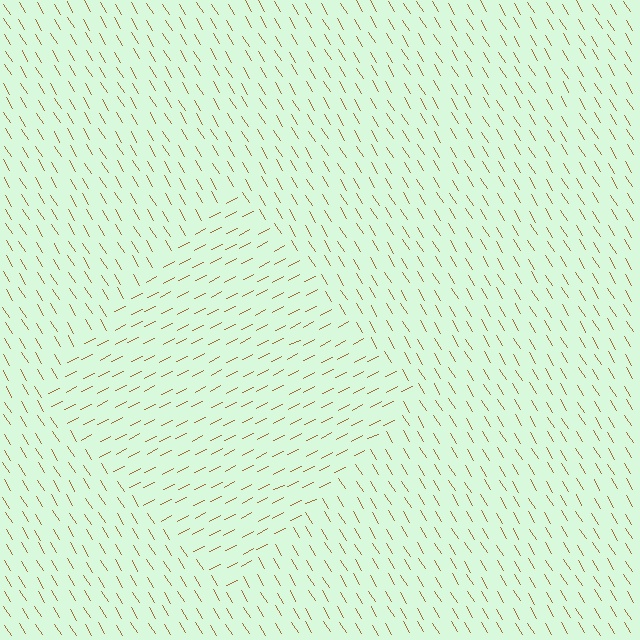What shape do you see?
I see a diamond.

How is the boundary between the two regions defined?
The boundary is defined purely by a change in line orientation (approximately 85 degrees difference). All lines are the same color and thickness.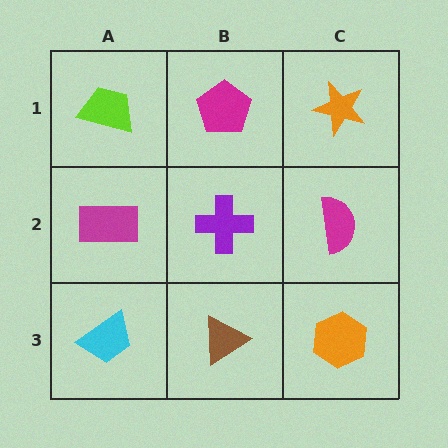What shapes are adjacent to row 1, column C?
A magenta semicircle (row 2, column C), a magenta pentagon (row 1, column B).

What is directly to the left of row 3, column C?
A brown triangle.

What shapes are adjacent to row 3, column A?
A magenta rectangle (row 2, column A), a brown triangle (row 3, column B).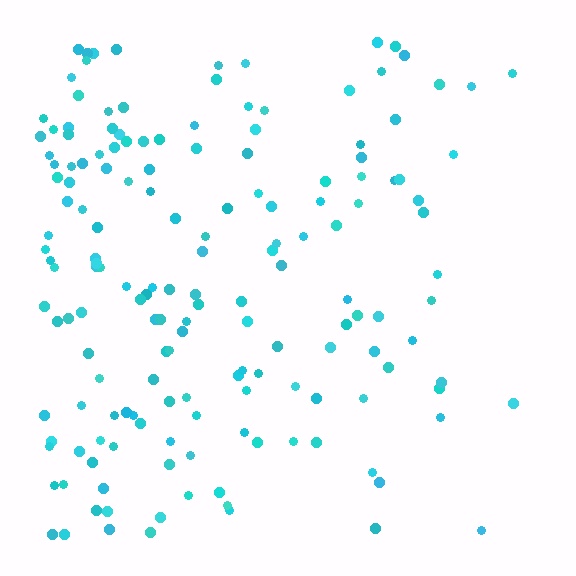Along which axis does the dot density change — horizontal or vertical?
Horizontal.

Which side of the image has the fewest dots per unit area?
The right.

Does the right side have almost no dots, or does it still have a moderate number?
Still a moderate number, just noticeably fewer than the left.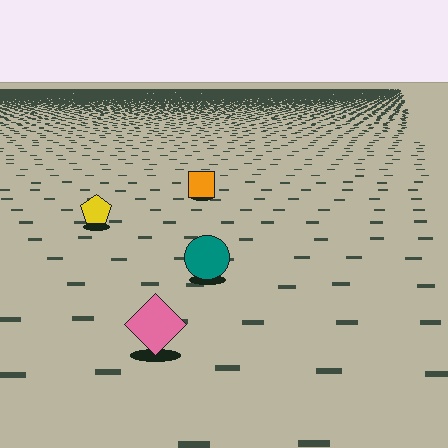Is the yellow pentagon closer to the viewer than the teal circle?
No. The teal circle is closer — you can tell from the texture gradient: the ground texture is coarser near it.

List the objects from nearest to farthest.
From nearest to farthest: the pink diamond, the teal circle, the yellow pentagon, the orange square.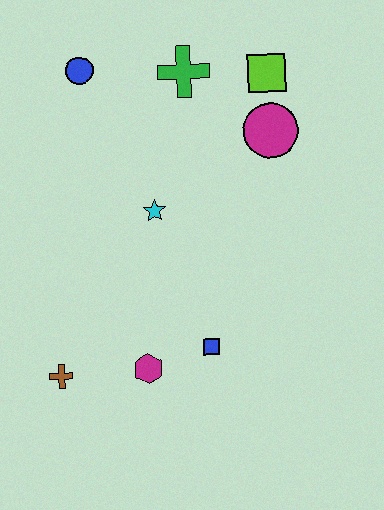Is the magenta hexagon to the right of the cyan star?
No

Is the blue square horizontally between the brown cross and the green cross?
No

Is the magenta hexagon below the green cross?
Yes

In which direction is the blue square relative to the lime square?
The blue square is below the lime square.